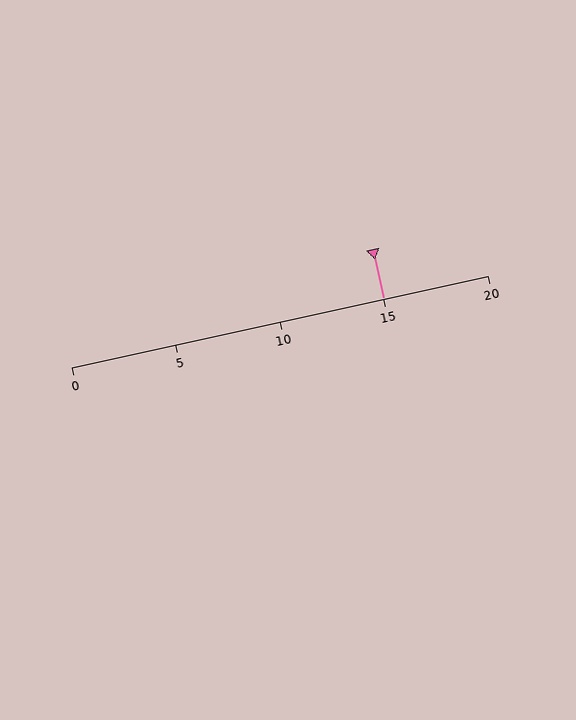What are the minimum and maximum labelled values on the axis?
The axis runs from 0 to 20.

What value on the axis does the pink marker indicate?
The marker indicates approximately 15.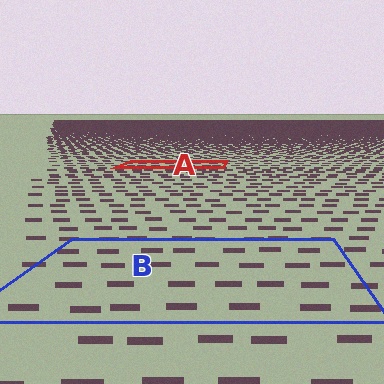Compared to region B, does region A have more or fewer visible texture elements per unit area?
Region A has more texture elements per unit area — they are packed more densely because it is farther away.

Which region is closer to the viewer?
Region B is closer. The texture elements there are larger and more spread out.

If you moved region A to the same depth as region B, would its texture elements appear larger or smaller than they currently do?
They would appear larger. At a closer depth, the same texture elements are projected at a bigger on-screen size.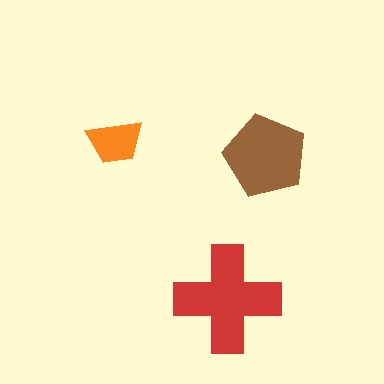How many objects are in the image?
There are 3 objects in the image.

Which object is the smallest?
The orange trapezoid.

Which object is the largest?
The red cross.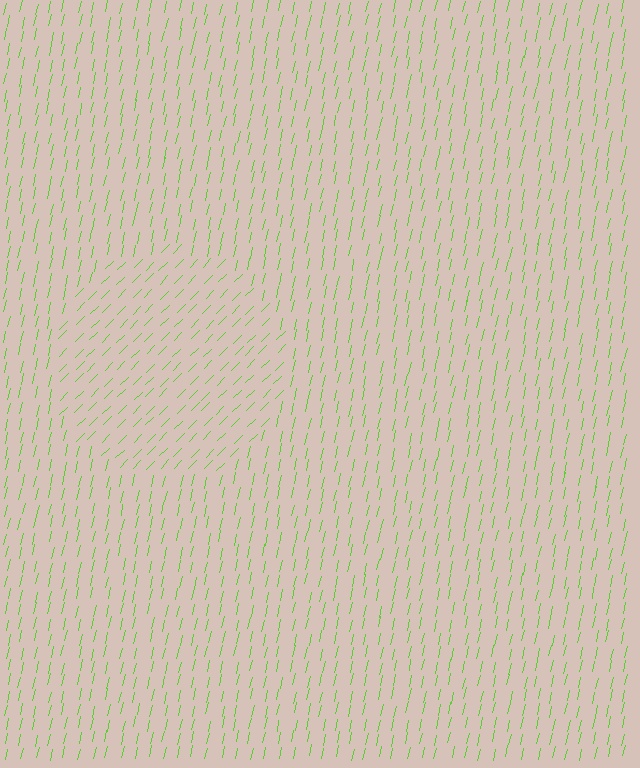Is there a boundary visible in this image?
Yes, there is a texture boundary formed by a change in line orientation.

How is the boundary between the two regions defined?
The boundary is defined purely by a change in line orientation (approximately 32 degrees difference). All lines are the same color and thickness.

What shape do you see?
I see a circle.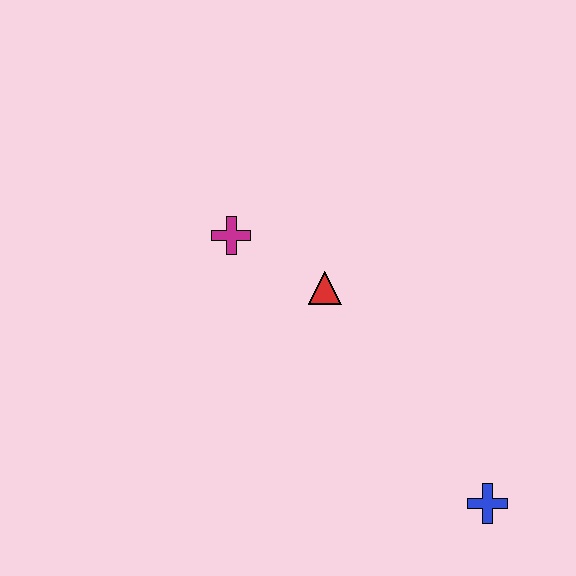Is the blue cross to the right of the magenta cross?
Yes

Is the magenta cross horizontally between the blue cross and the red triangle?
No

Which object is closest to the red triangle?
The magenta cross is closest to the red triangle.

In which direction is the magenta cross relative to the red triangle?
The magenta cross is to the left of the red triangle.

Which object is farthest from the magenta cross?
The blue cross is farthest from the magenta cross.